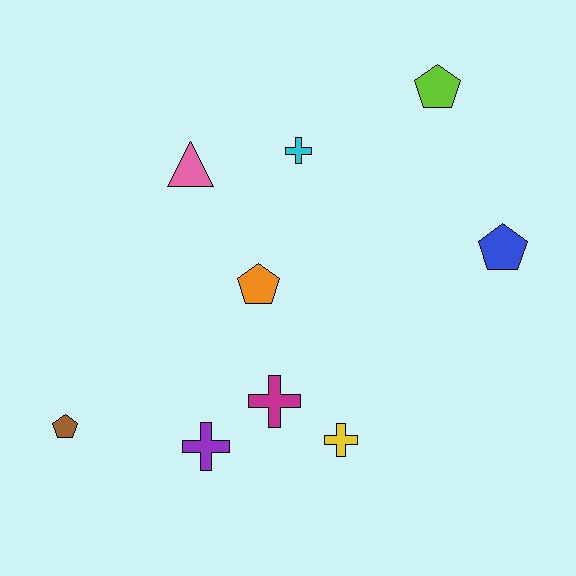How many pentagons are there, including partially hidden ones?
There are 4 pentagons.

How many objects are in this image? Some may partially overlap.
There are 9 objects.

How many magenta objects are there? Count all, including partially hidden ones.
There is 1 magenta object.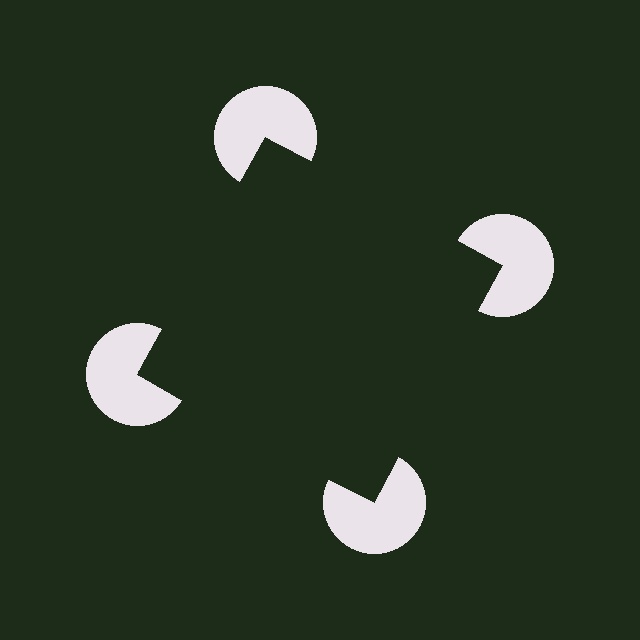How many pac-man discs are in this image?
There are 4 — one at each vertex of the illusory square.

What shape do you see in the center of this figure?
An illusory square — its edges are inferred from the aligned wedge cuts in the pac-man discs, not physically drawn.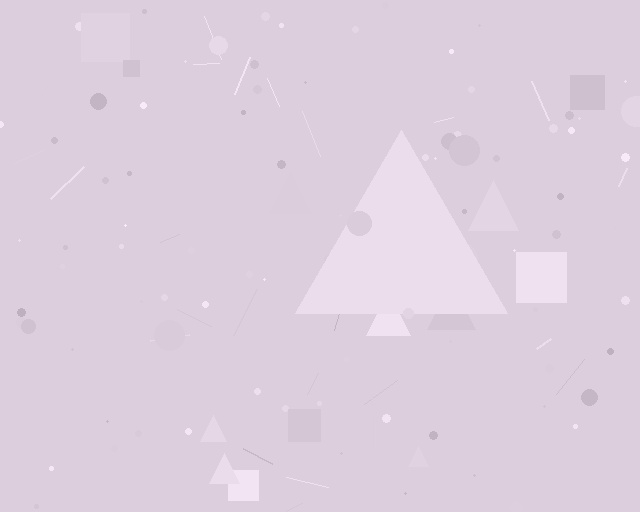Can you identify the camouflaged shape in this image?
The camouflaged shape is a triangle.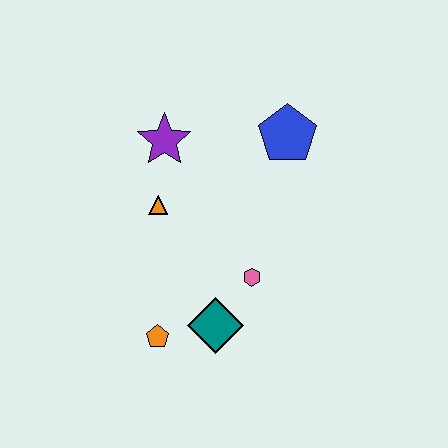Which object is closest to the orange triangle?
The purple star is closest to the orange triangle.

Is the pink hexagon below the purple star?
Yes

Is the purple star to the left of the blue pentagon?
Yes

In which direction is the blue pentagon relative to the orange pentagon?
The blue pentagon is above the orange pentagon.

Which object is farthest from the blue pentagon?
The orange pentagon is farthest from the blue pentagon.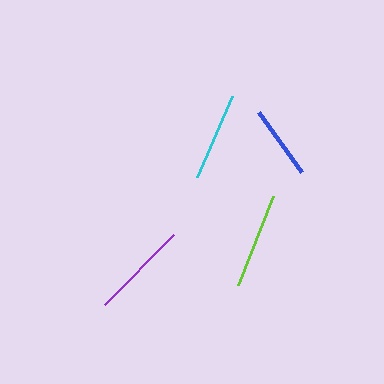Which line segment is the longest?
The purple line is the longest at approximately 99 pixels.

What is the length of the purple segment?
The purple segment is approximately 99 pixels long.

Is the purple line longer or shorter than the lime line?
The purple line is longer than the lime line.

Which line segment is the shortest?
The blue line is the shortest at approximately 74 pixels.